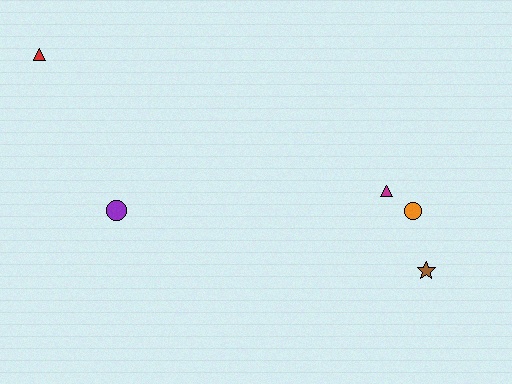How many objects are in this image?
There are 5 objects.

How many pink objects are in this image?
There are no pink objects.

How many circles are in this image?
There are 2 circles.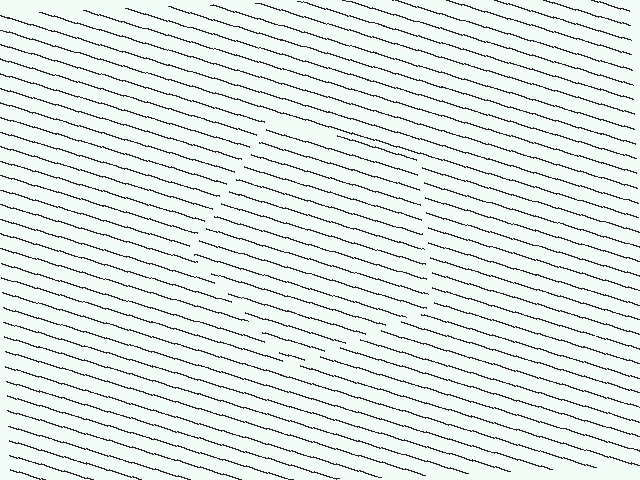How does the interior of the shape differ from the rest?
The interior of the shape contains the same grating, shifted by half a period — the contour is defined by the phase discontinuity where line-ends from the inner and outer gratings abut.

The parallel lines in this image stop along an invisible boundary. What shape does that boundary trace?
An illusory pentagon. The interior of the shape contains the same grating, shifted by half a period — the contour is defined by the phase discontinuity where line-ends from the inner and outer gratings abut.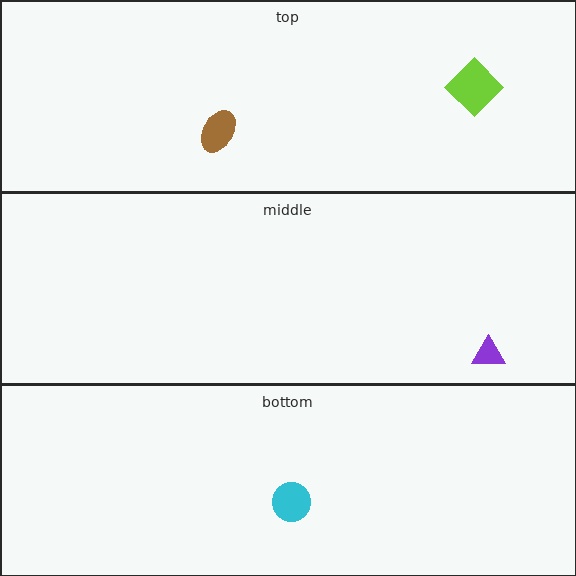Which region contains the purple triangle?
The middle region.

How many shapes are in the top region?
2.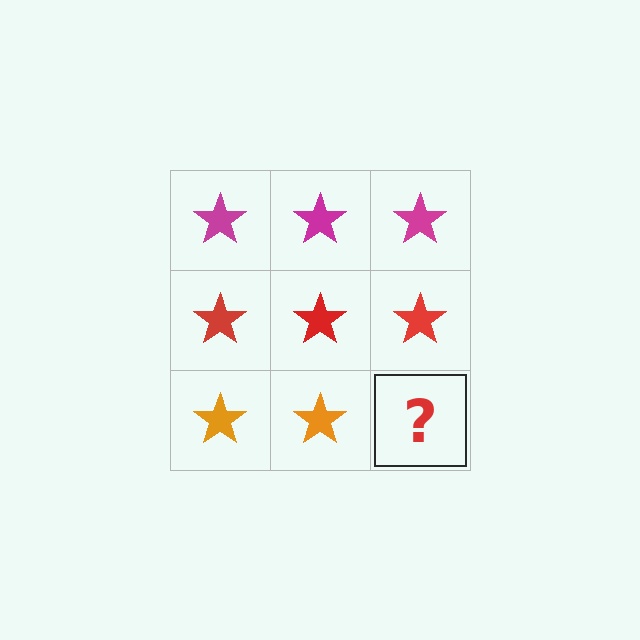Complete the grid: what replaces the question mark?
The question mark should be replaced with an orange star.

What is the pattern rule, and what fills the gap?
The rule is that each row has a consistent color. The gap should be filled with an orange star.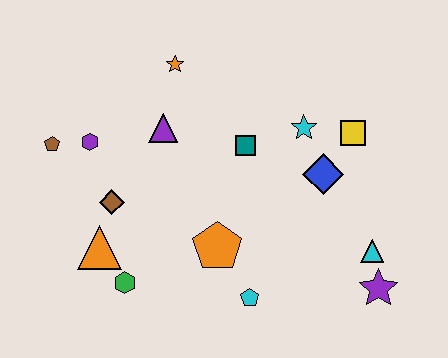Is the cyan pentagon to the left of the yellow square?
Yes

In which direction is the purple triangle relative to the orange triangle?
The purple triangle is above the orange triangle.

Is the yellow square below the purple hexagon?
No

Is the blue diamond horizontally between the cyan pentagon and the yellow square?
Yes